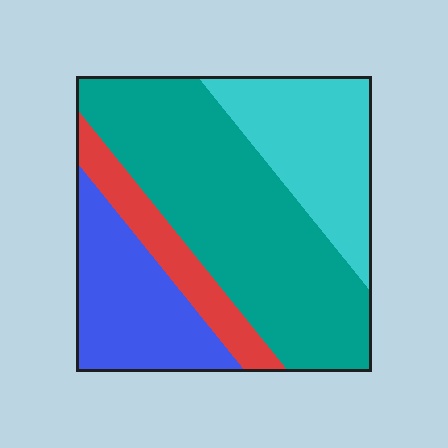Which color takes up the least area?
Red, at roughly 10%.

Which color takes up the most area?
Teal, at roughly 45%.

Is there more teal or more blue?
Teal.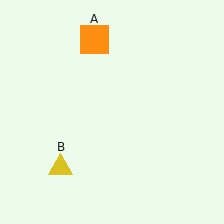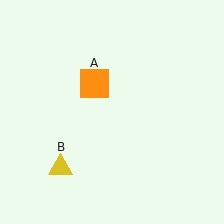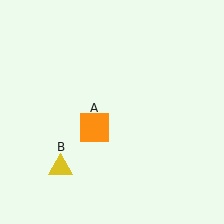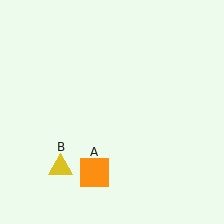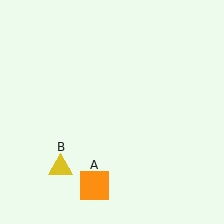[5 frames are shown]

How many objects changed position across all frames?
1 object changed position: orange square (object A).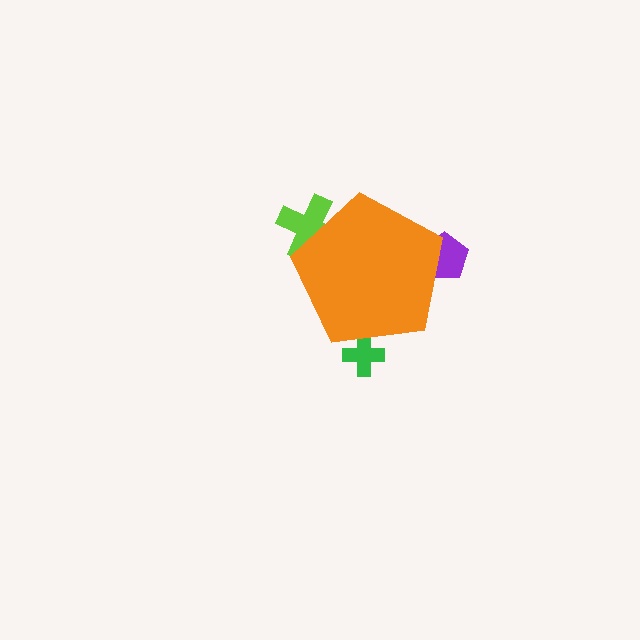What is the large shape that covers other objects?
An orange pentagon.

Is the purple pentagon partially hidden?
Yes, the purple pentagon is partially hidden behind the orange pentagon.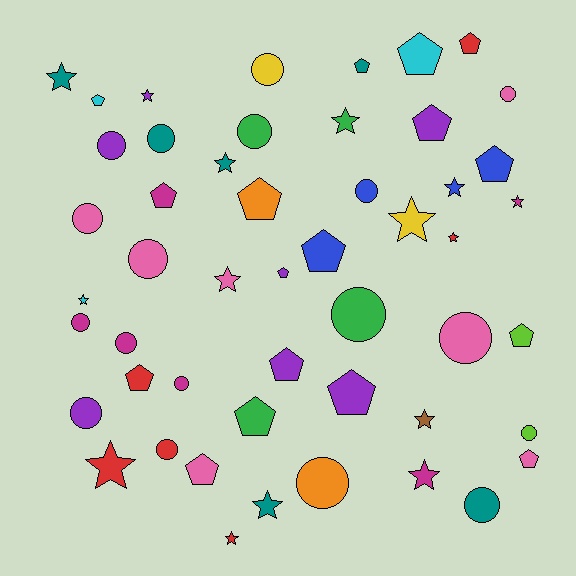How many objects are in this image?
There are 50 objects.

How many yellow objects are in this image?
There are 2 yellow objects.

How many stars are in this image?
There are 15 stars.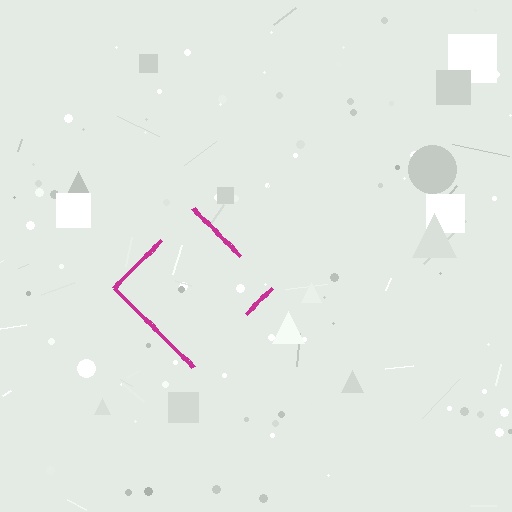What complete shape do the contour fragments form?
The contour fragments form a diamond.